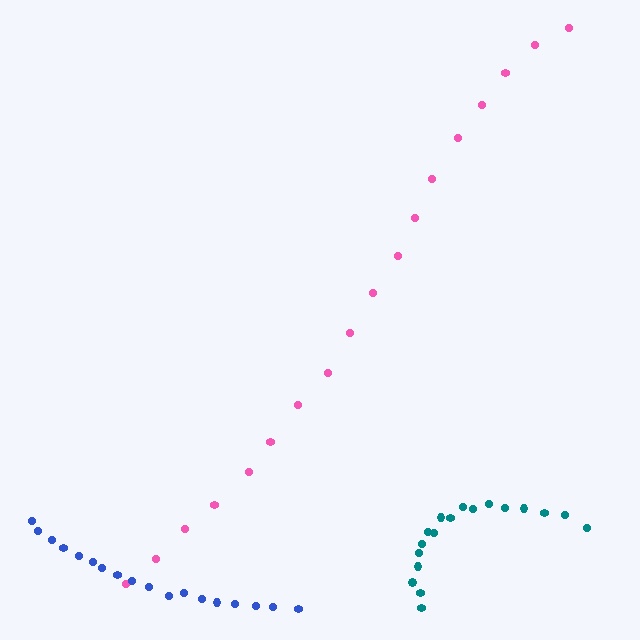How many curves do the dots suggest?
There are 3 distinct paths.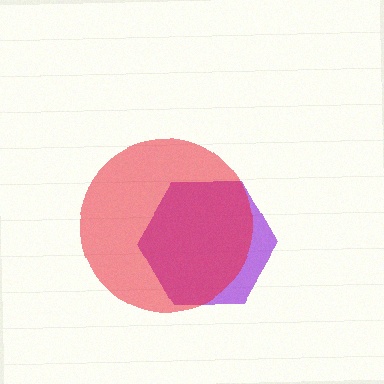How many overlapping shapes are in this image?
There are 2 overlapping shapes in the image.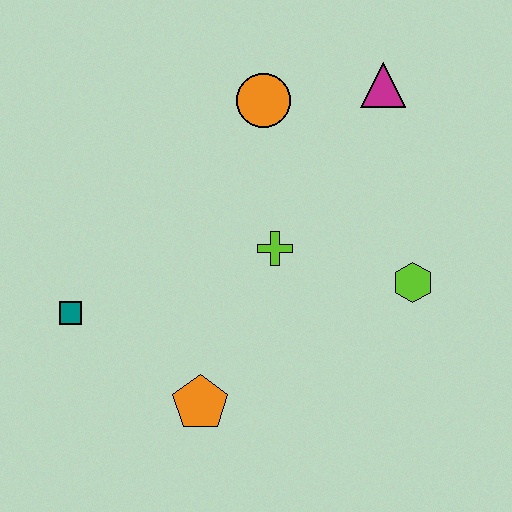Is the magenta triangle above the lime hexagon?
Yes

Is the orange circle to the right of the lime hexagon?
No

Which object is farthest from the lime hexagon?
The teal square is farthest from the lime hexagon.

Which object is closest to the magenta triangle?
The orange circle is closest to the magenta triangle.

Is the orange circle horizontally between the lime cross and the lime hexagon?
No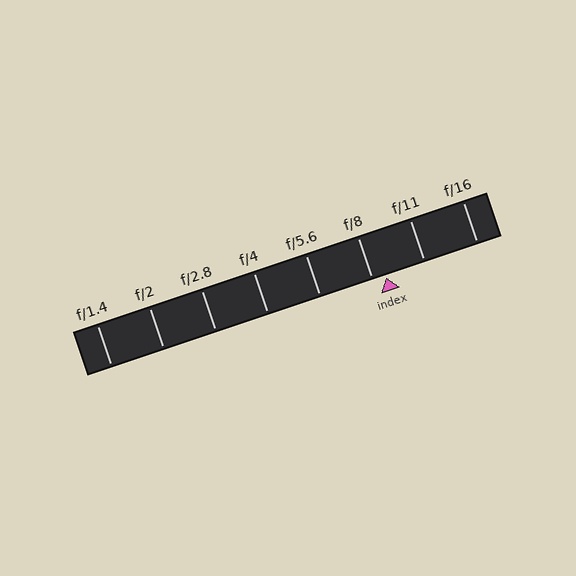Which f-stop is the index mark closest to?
The index mark is closest to f/8.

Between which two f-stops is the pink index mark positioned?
The index mark is between f/8 and f/11.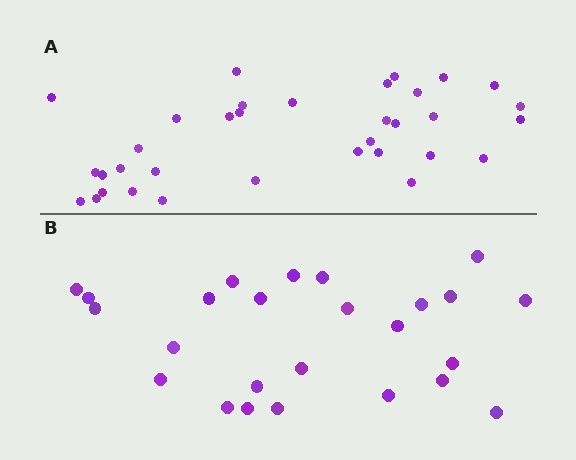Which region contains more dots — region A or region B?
Region A (the top region) has more dots.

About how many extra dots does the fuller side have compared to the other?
Region A has roughly 8 or so more dots than region B.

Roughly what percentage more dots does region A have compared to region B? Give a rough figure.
About 35% more.